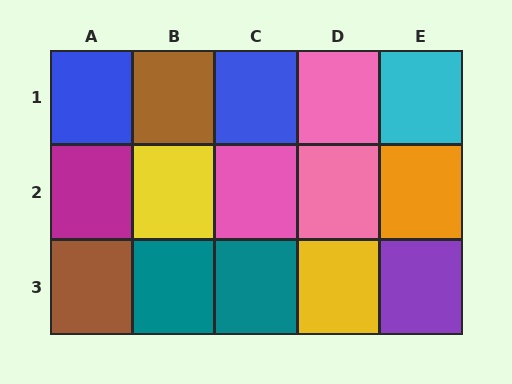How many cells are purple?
1 cell is purple.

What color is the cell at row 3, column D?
Yellow.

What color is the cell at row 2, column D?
Pink.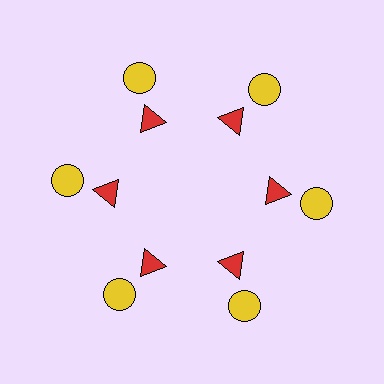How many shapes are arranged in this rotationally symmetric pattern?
There are 12 shapes, arranged in 6 groups of 2.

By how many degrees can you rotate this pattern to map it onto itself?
The pattern maps onto itself every 60 degrees of rotation.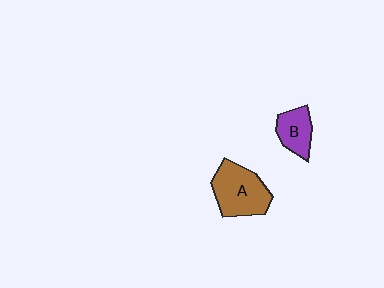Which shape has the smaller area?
Shape B (purple).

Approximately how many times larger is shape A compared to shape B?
Approximately 1.7 times.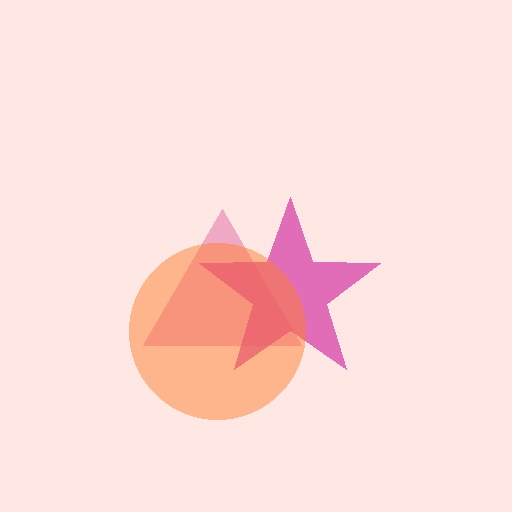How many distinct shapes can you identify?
There are 3 distinct shapes: a pink triangle, a magenta star, an orange circle.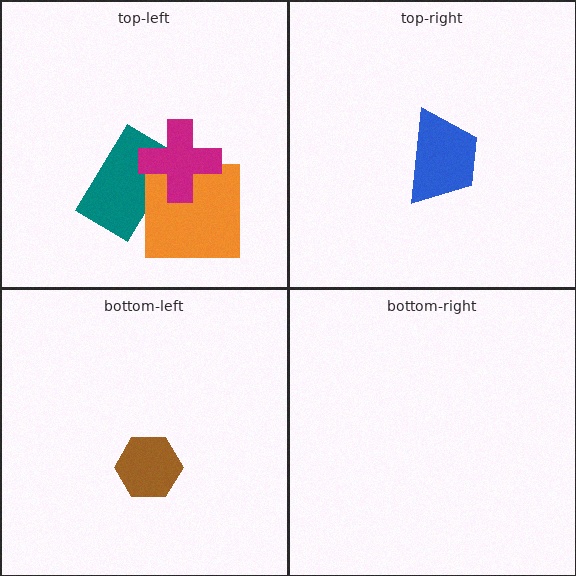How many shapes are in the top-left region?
3.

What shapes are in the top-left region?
The teal rectangle, the orange square, the magenta cross.